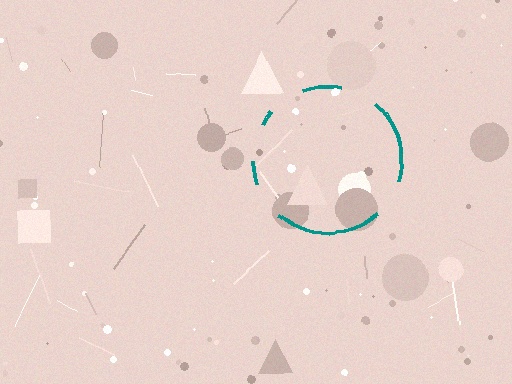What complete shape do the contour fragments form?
The contour fragments form a circle.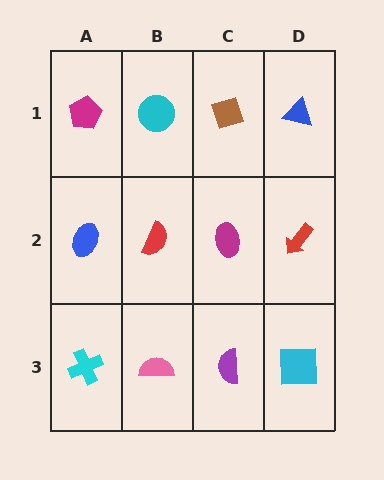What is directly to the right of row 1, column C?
A blue triangle.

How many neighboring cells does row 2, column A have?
3.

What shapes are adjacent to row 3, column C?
A magenta ellipse (row 2, column C), a pink semicircle (row 3, column B), a cyan square (row 3, column D).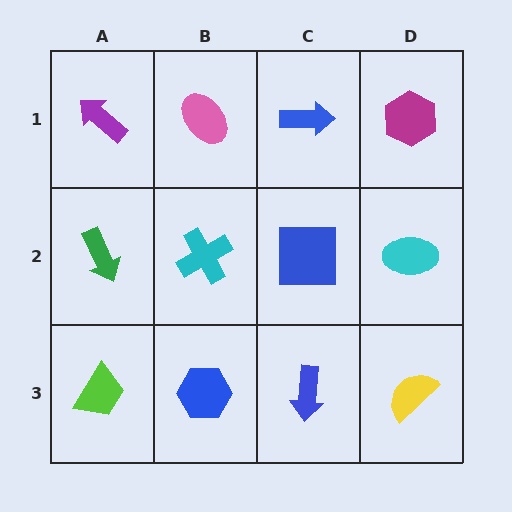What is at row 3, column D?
A yellow semicircle.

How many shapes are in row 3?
4 shapes.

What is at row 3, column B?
A blue hexagon.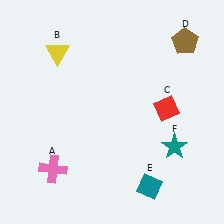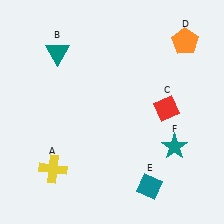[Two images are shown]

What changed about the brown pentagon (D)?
In Image 1, D is brown. In Image 2, it changed to orange.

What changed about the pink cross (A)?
In Image 1, A is pink. In Image 2, it changed to yellow.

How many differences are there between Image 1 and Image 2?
There are 3 differences between the two images.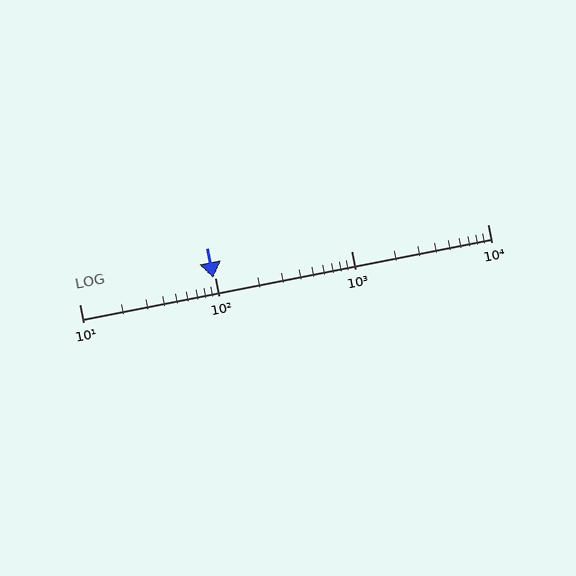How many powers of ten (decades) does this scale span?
The scale spans 3 decades, from 10 to 10000.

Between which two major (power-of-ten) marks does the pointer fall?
The pointer is between 10 and 100.